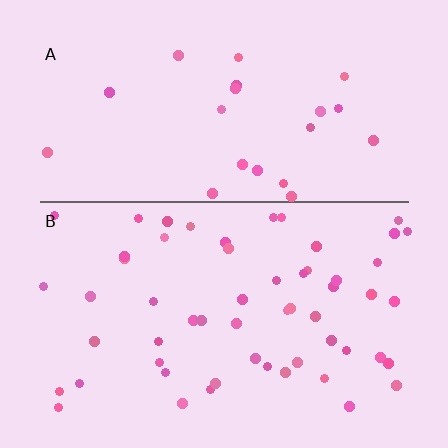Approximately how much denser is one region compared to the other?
Approximately 2.5× — region B over region A.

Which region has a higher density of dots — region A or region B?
B (the bottom).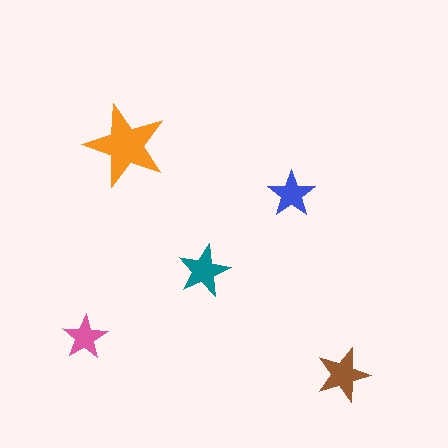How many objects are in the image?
There are 5 objects in the image.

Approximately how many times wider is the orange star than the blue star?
About 2 times wider.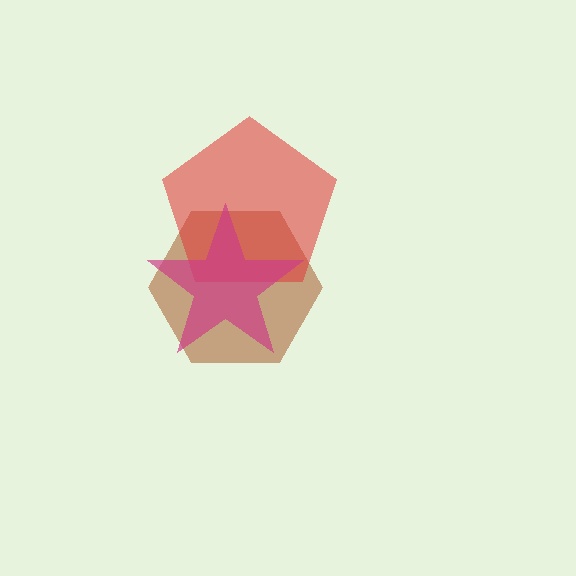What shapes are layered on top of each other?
The layered shapes are: a brown hexagon, a red pentagon, a magenta star.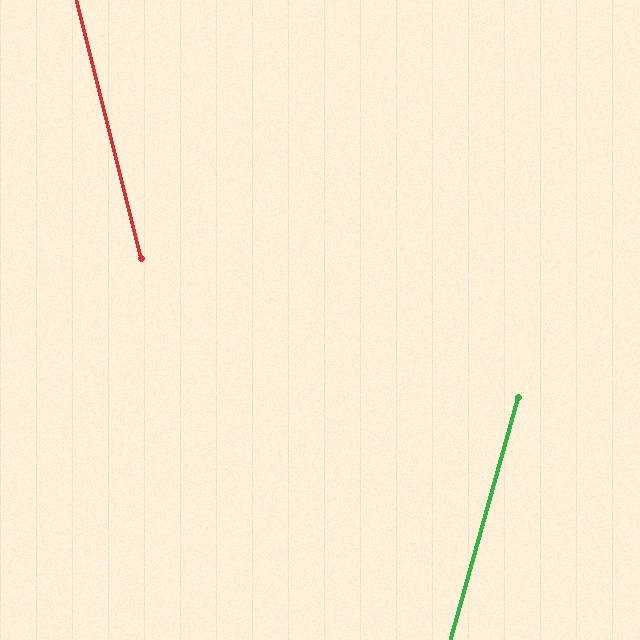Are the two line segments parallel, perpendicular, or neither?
Neither parallel nor perpendicular — they differ by about 30°.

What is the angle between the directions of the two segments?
Approximately 30 degrees.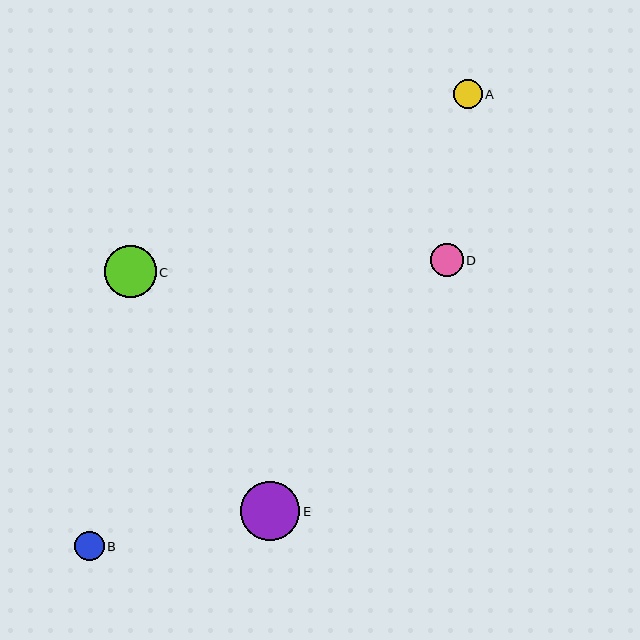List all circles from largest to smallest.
From largest to smallest: E, C, D, B, A.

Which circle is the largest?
Circle E is the largest with a size of approximately 60 pixels.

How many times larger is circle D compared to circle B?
Circle D is approximately 1.1 times the size of circle B.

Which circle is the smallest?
Circle A is the smallest with a size of approximately 29 pixels.